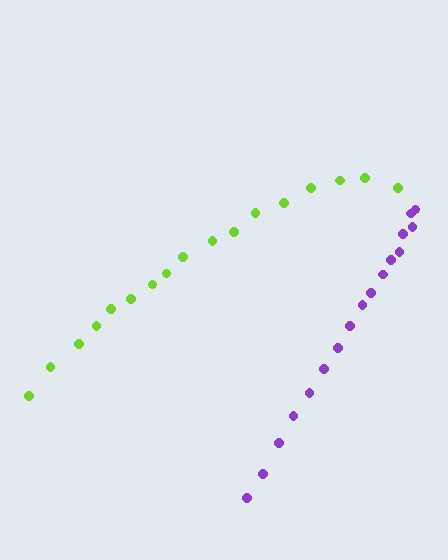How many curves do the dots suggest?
There are 2 distinct paths.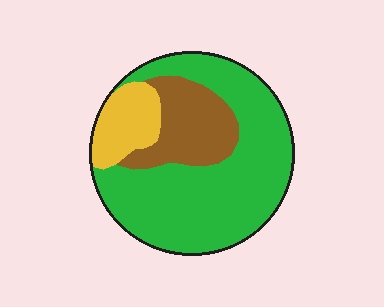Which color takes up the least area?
Yellow, at roughly 15%.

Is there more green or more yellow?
Green.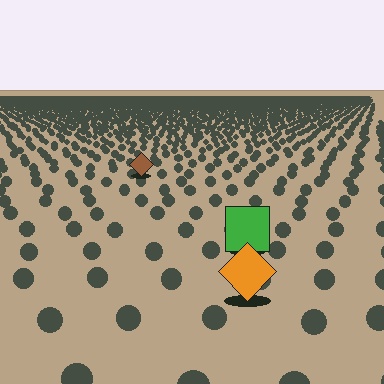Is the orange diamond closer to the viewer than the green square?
Yes. The orange diamond is closer — you can tell from the texture gradient: the ground texture is coarser near it.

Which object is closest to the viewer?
The orange diamond is closest. The texture marks near it are larger and more spread out.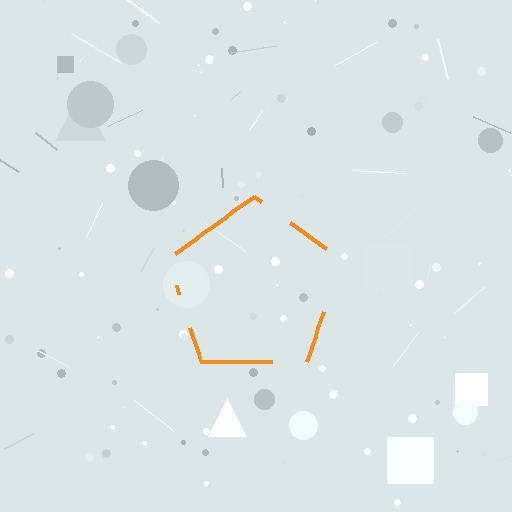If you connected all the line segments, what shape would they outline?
They would outline a pentagon.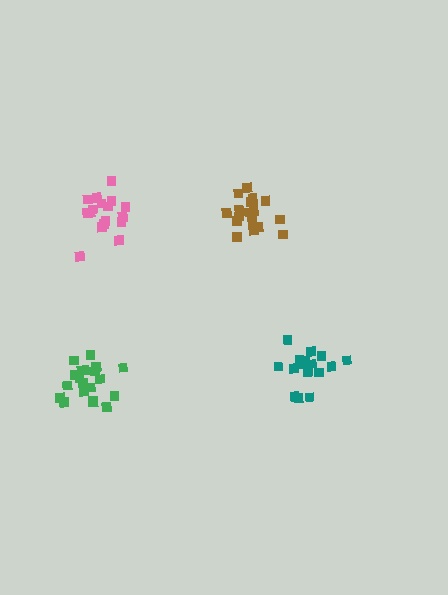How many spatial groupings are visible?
There are 4 spatial groupings.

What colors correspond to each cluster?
The clusters are colored: teal, pink, green, brown.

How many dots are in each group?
Group 1: 17 dots, Group 2: 17 dots, Group 3: 20 dots, Group 4: 20 dots (74 total).